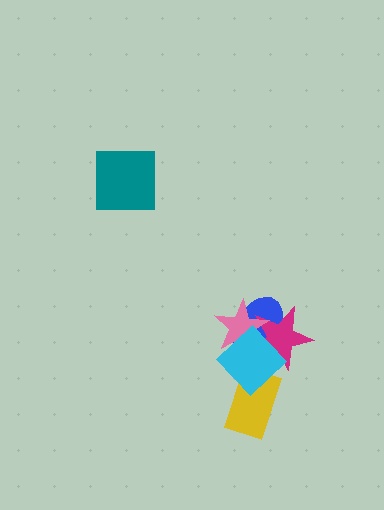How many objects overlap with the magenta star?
3 objects overlap with the magenta star.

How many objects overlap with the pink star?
3 objects overlap with the pink star.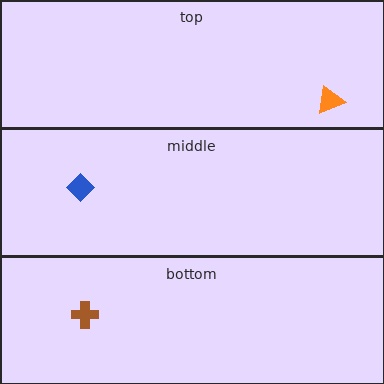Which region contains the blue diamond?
The middle region.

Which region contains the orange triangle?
The top region.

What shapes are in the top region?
The orange triangle.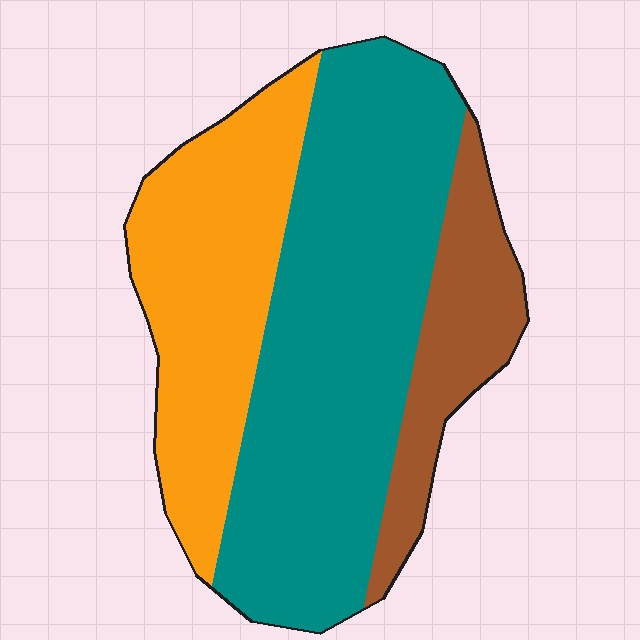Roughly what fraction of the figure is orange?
Orange takes up between a sixth and a third of the figure.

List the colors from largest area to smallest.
From largest to smallest: teal, orange, brown.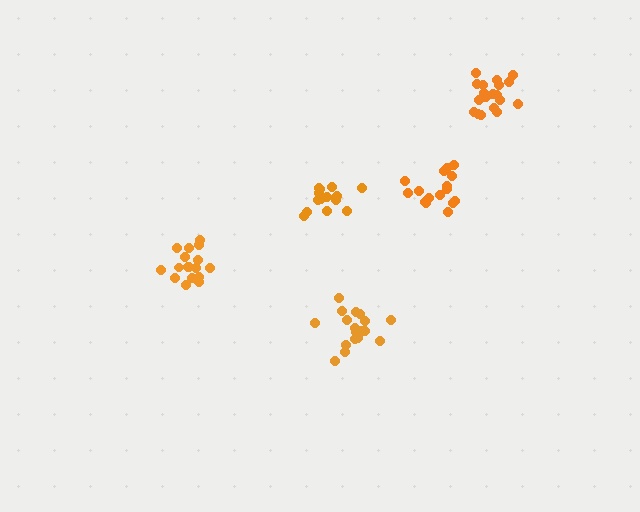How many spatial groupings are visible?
There are 5 spatial groupings.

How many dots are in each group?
Group 1: 16 dots, Group 2: 14 dots, Group 3: 19 dots, Group 4: 20 dots, Group 5: 17 dots (86 total).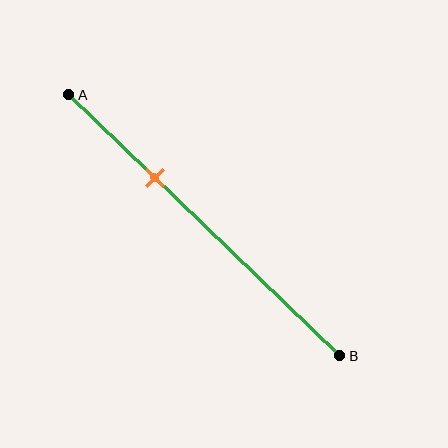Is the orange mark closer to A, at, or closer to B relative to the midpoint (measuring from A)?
The orange mark is closer to point A than the midpoint of segment AB.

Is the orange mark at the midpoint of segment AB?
No, the mark is at about 30% from A, not at the 50% midpoint.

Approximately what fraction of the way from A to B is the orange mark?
The orange mark is approximately 30% of the way from A to B.